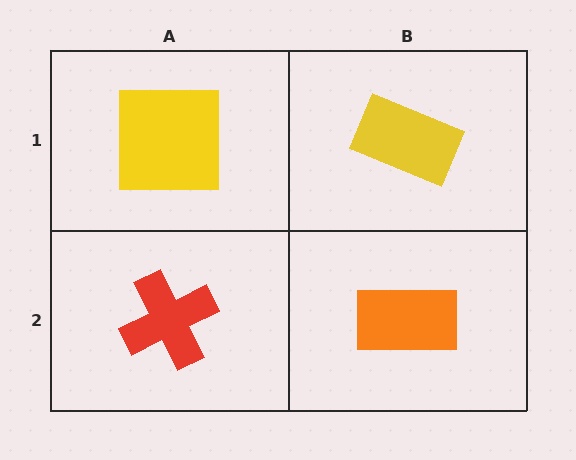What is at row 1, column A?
A yellow square.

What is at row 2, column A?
A red cross.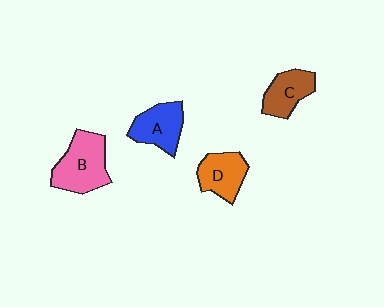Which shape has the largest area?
Shape B (pink).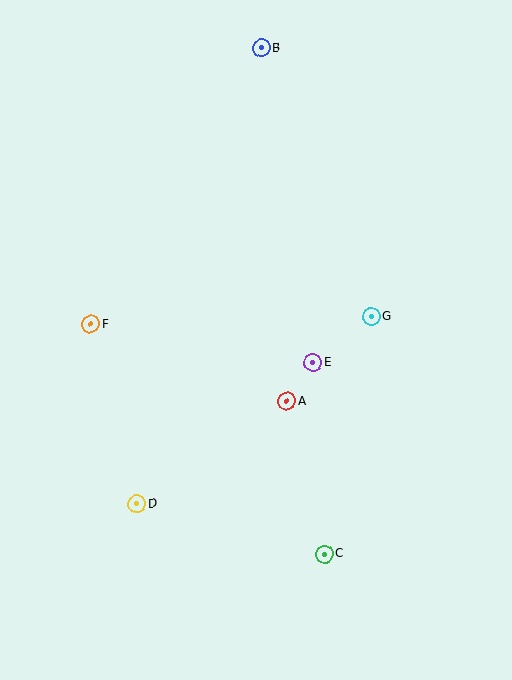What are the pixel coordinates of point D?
Point D is at (137, 504).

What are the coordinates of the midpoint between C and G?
The midpoint between C and G is at (348, 435).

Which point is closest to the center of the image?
Point E at (313, 363) is closest to the center.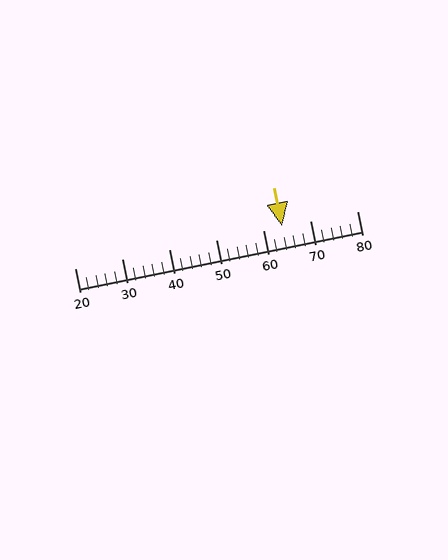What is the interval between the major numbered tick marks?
The major tick marks are spaced 10 units apart.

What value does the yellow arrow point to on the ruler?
The yellow arrow points to approximately 64.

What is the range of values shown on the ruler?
The ruler shows values from 20 to 80.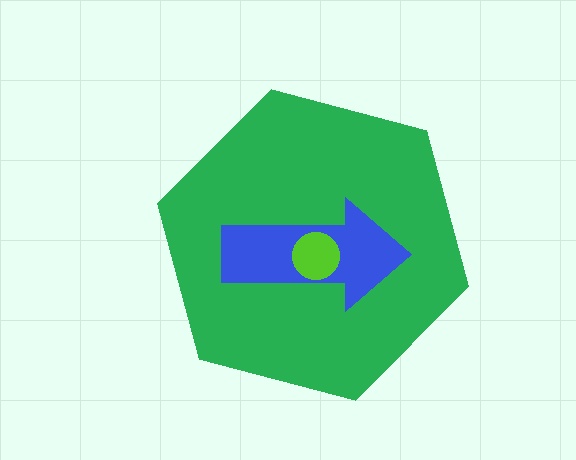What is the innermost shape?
The lime circle.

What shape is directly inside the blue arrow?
The lime circle.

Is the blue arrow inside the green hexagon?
Yes.